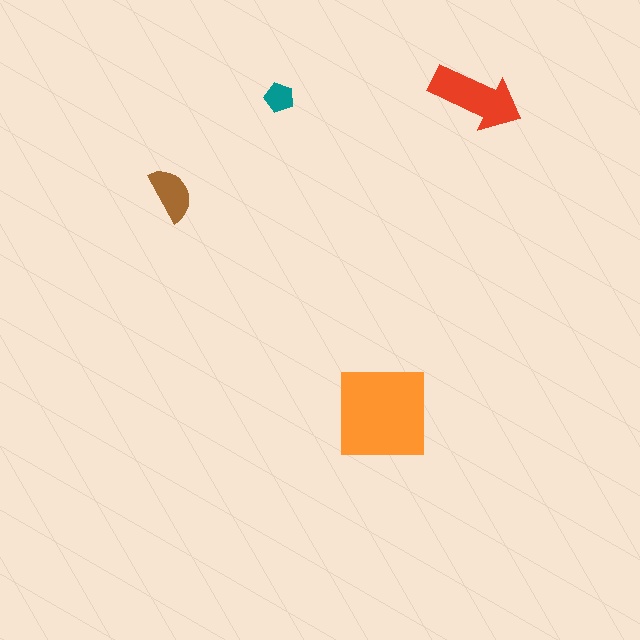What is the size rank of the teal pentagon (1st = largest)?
4th.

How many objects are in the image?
There are 4 objects in the image.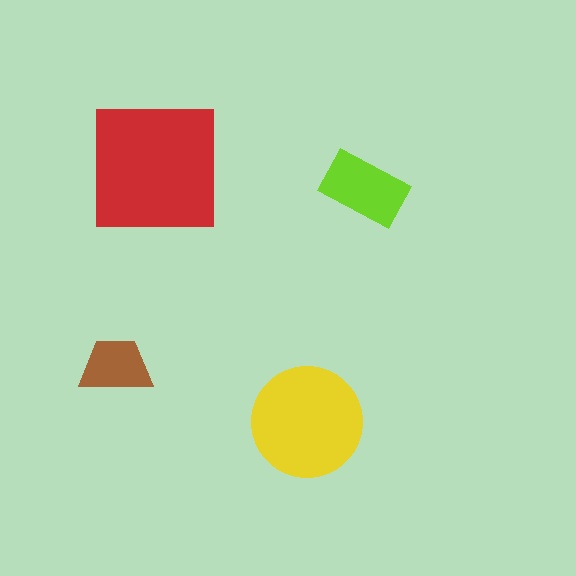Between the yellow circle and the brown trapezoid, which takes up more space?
The yellow circle.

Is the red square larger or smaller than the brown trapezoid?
Larger.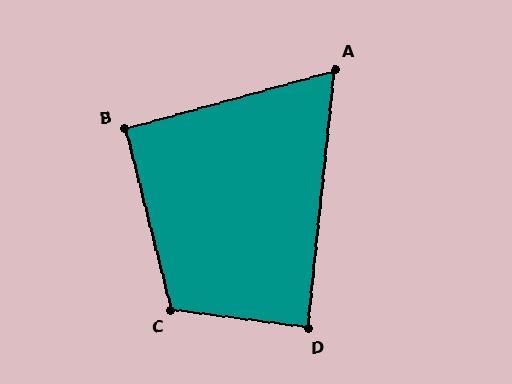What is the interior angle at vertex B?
Approximately 91 degrees (approximately right).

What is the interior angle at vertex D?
Approximately 89 degrees (approximately right).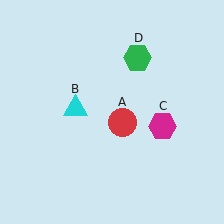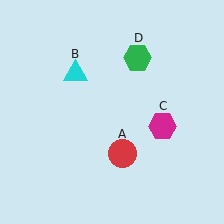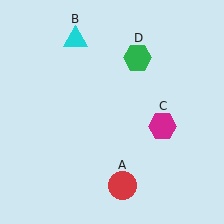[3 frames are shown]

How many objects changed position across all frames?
2 objects changed position: red circle (object A), cyan triangle (object B).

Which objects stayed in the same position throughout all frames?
Magenta hexagon (object C) and green hexagon (object D) remained stationary.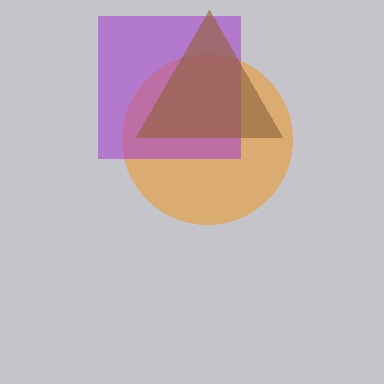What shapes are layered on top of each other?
The layered shapes are: an orange circle, a purple square, a brown triangle.